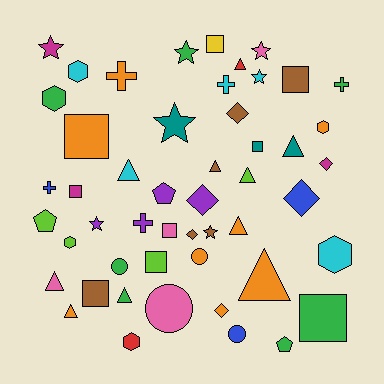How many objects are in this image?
There are 50 objects.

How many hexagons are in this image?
There are 6 hexagons.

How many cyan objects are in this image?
There are 5 cyan objects.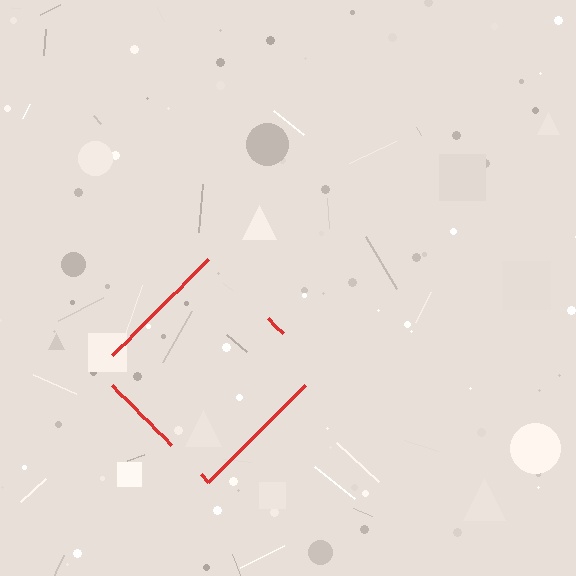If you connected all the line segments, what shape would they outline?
They would outline a diamond.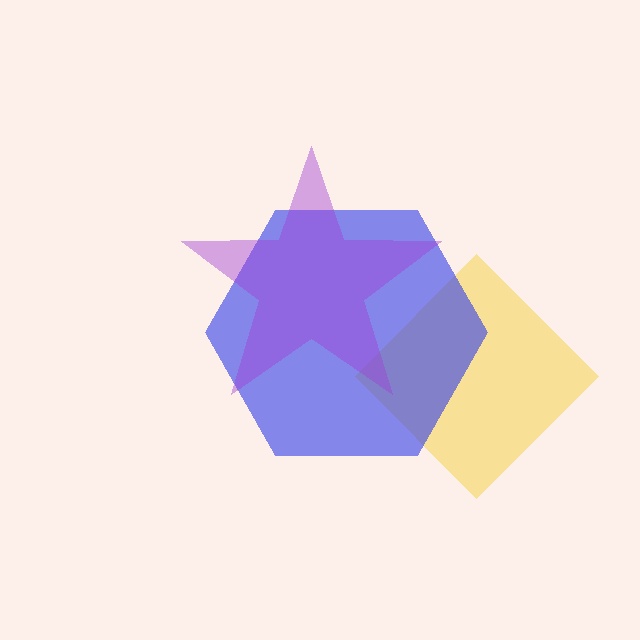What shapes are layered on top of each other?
The layered shapes are: a yellow diamond, a blue hexagon, a purple star.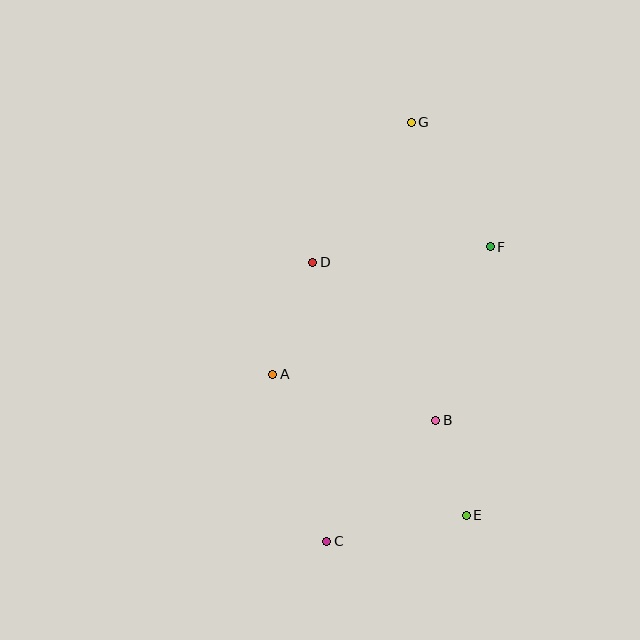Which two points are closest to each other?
Points B and E are closest to each other.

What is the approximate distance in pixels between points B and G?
The distance between B and G is approximately 299 pixels.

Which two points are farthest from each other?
Points C and G are farthest from each other.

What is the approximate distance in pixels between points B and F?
The distance between B and F is approximately 182 pixels.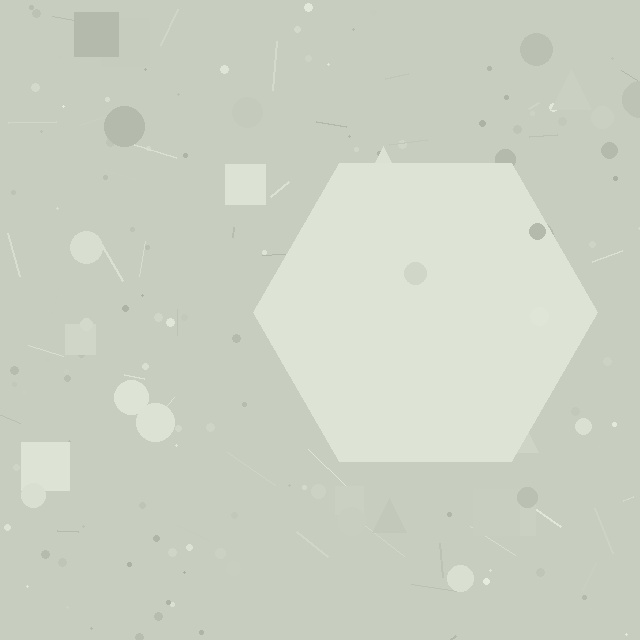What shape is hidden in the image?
A hexagon is hidden in the image.